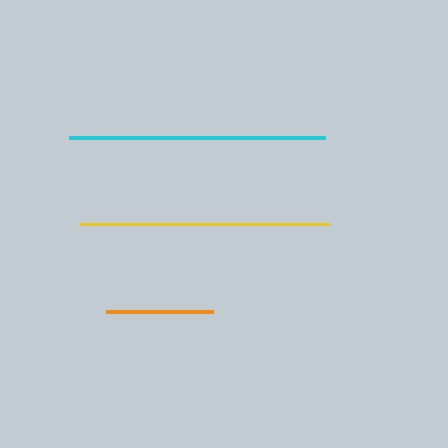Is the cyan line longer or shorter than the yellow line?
The cyan line is longer than the yellow line.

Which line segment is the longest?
The cyan line is the longest at approximately 256 pixels.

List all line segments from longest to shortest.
From longest to shortest: cyan, yellow, orange.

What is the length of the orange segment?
The orange segment is approximately 107 pixels long.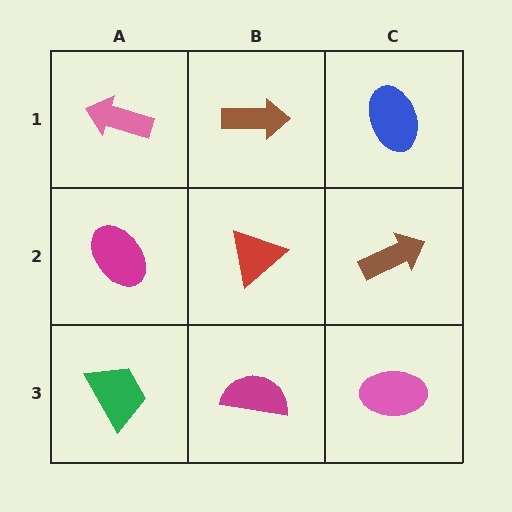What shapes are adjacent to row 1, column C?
A brown arrow (row 2, column C), a brown arrow (row 1, column B).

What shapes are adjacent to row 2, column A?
A pink arrow (row 1, column A), a green trapezoid (row 3, column A), a red triangle (row 2, column B).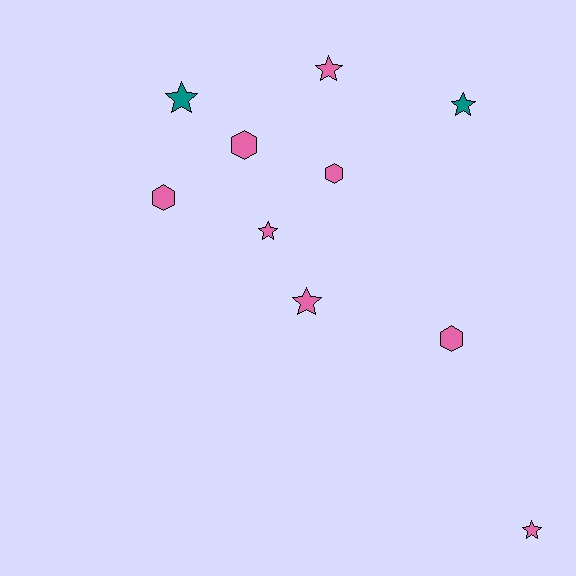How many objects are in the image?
There are 10 objects.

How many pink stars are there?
There are 4 pink stars.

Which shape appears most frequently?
Star, with 6 objects.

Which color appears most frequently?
Pink, with 8 objects.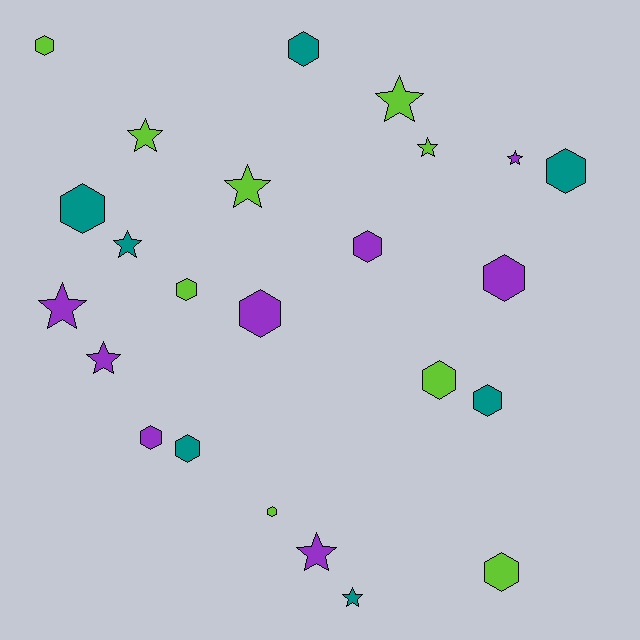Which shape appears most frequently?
Hexagon, with 14 objects.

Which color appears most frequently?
Lime, with 9 objects.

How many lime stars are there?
There are 4 lime stars.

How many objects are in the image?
There are 24 objects.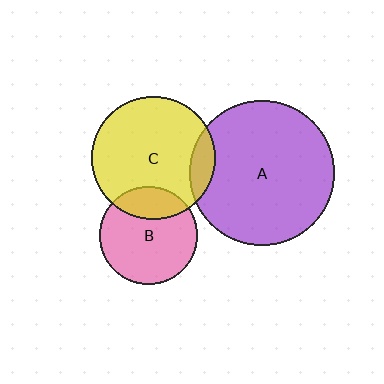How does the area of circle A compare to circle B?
Approximately 2.2 times.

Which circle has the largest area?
Circle A (purple).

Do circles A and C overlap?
Yes.